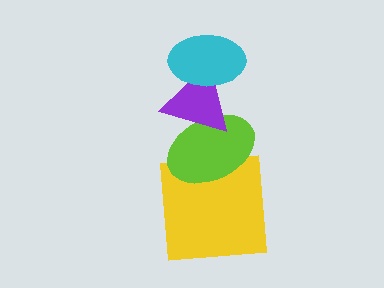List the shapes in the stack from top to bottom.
From top to bottom: the cyan ellipse, the purple triangle, the lime ellipse, the yellow square.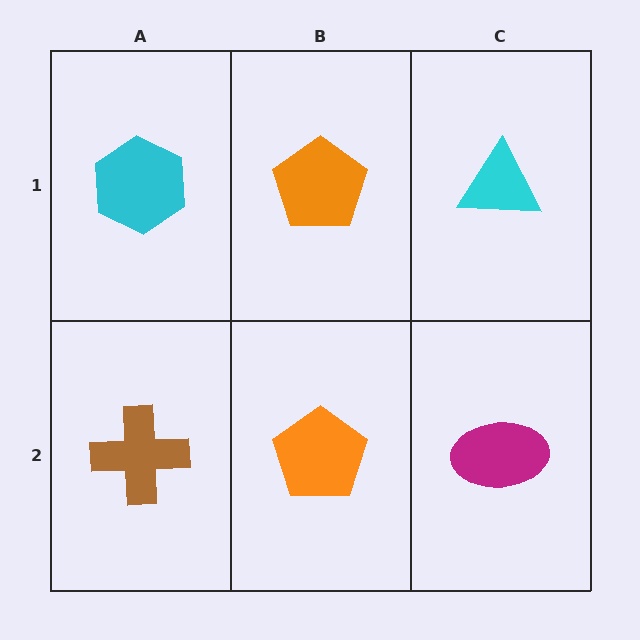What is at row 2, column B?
An orange pentagon.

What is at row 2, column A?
A brown cross.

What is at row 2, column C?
A magenta ellipse.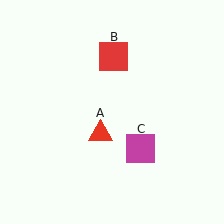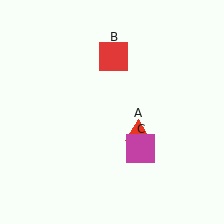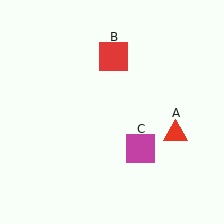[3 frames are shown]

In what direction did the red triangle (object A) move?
The red triangle (object A) moved right.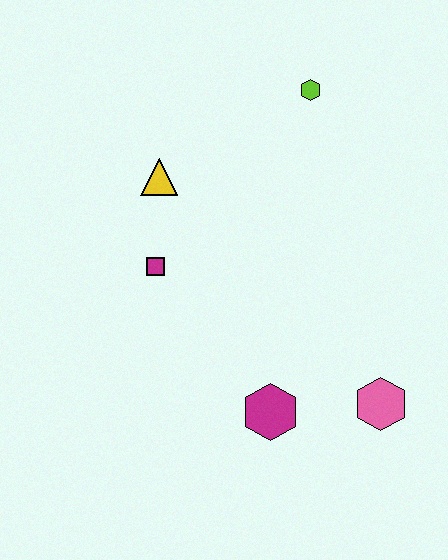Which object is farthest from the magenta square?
The pink hexagon is farthest from the magenta square.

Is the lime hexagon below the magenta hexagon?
No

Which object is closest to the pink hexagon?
The magenta hexagon is closest to the pink hexagon.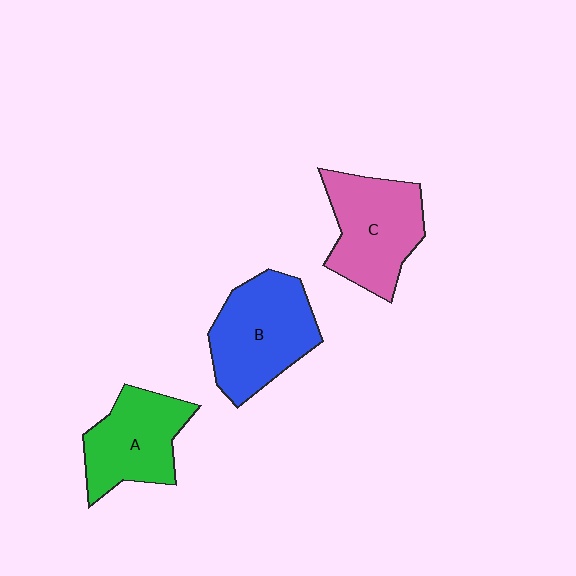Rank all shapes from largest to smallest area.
From largest to smallest: B (blue), C (pink), A (green).